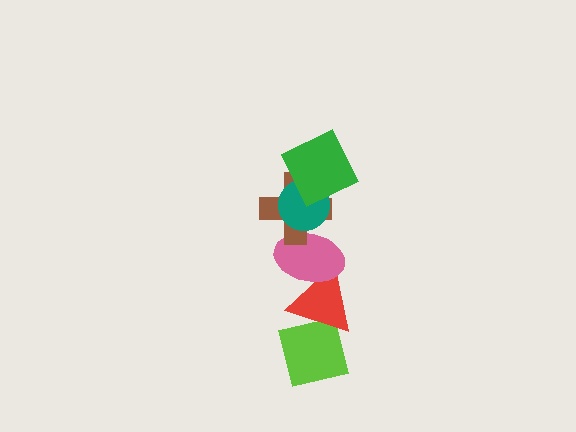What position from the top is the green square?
The green square is 1st from the top.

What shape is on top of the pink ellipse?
The brown cross is on top of the pink ellipse.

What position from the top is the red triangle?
The red triangle is 5th from the top.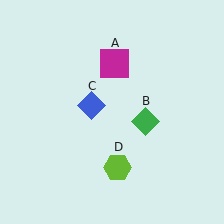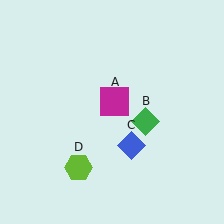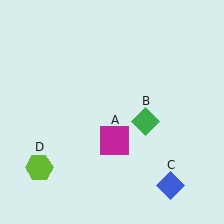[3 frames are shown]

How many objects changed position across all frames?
3 objects changed position: magenta square (object A), blue diamond (object C), lime hexagon (object D).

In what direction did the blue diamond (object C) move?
The blue diamond (object C) moved down and to the right.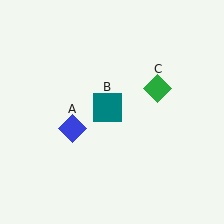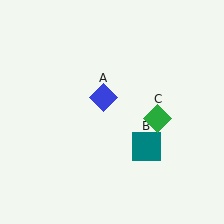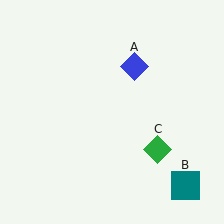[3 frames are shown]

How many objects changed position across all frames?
3 objects changed position: blue diamond (object A), teal square (object B), green diamond (object C).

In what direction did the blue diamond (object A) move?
The blue diamond (object A) moved up and to the right.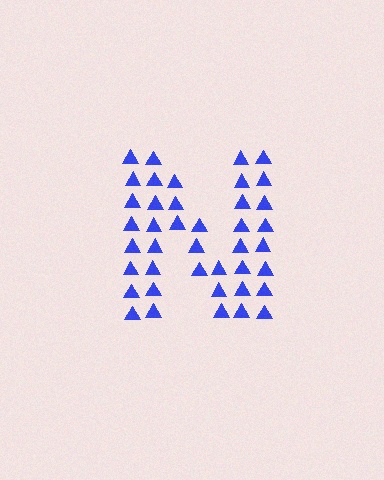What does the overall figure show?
The overall figure shows the letter N.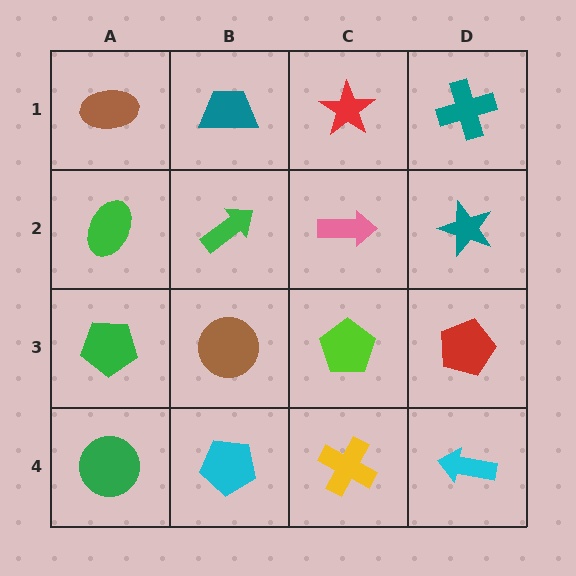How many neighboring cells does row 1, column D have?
2.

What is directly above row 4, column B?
A brown circle.